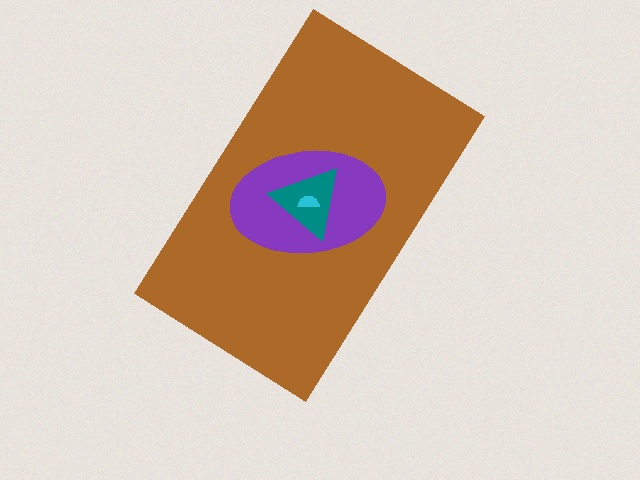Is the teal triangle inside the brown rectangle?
Yes.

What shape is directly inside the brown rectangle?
The purple ellipse.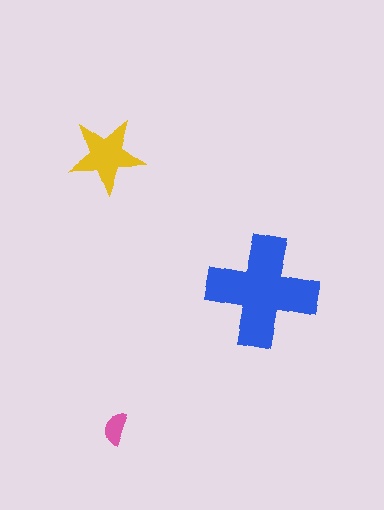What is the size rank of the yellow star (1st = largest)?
2nd.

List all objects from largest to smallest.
The blue cross, the yellow star, the pink semicircle.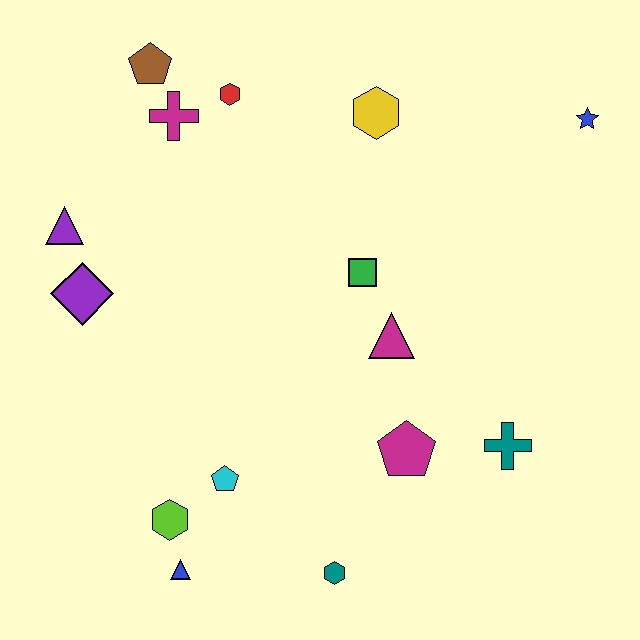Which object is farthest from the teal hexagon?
The brown pentagon is farthest from the teal hexagon.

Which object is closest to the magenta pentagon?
The teal cross is closest to the magenta pentagon.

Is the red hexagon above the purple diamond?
Yes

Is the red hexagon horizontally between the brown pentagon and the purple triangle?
No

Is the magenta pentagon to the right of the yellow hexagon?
Yes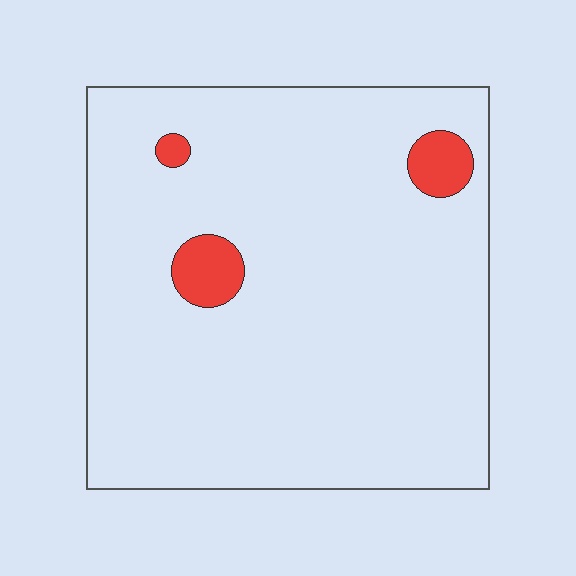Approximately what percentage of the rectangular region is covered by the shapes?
Approximately 5%.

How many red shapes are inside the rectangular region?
3.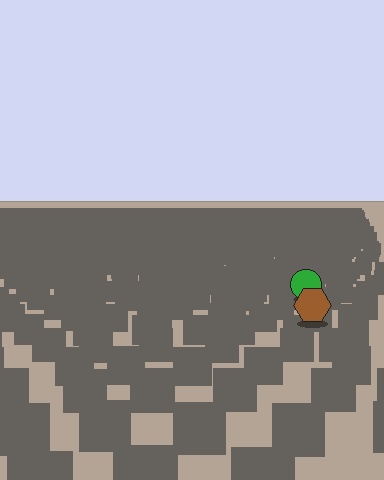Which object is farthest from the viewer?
The green circle is farthest from the viewer. It appears smaller and the ground texture around it is denser.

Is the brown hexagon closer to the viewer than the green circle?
Yes. The brown hexagon is closer — you can tell from the texture gradient: the ground texture is coarser near it.